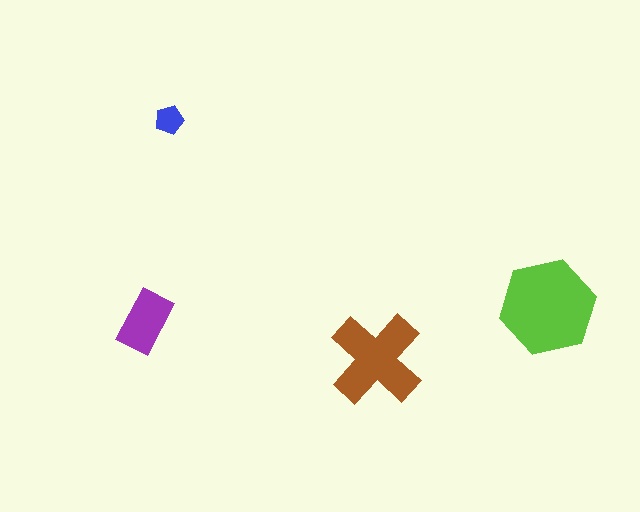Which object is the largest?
The lime hexagon.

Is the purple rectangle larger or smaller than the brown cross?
Smaller.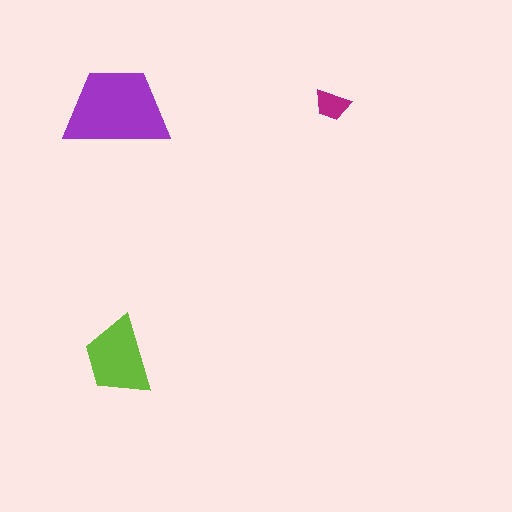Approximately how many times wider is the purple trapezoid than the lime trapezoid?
About 1.5 times wider.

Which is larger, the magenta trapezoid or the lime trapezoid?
The lime one.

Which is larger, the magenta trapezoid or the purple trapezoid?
The purple one.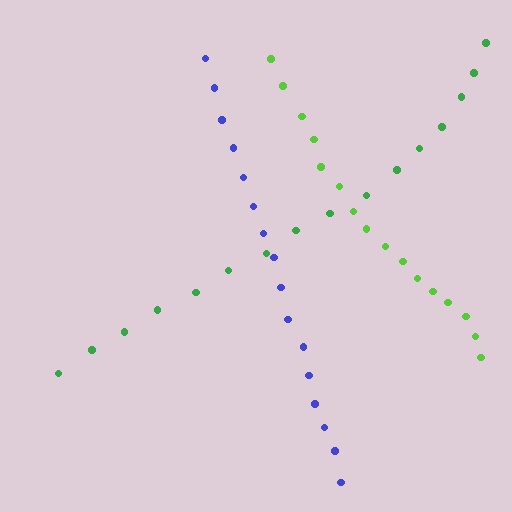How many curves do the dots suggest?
There are 3 distinct paths.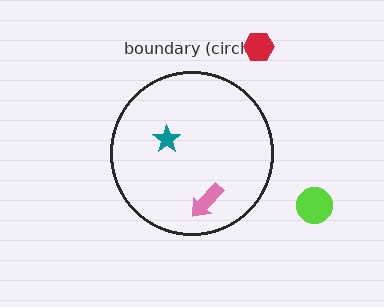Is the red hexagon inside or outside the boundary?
Outside.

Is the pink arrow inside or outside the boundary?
Inside.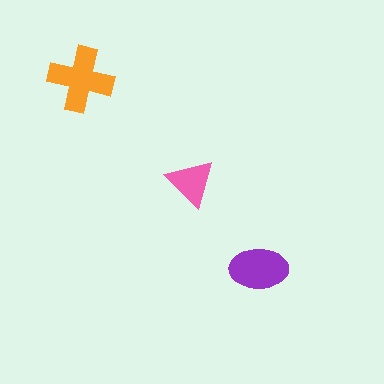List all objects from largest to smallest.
The orange cross, the purple ellipse, the pink triangle.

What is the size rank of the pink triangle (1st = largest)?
3rd.